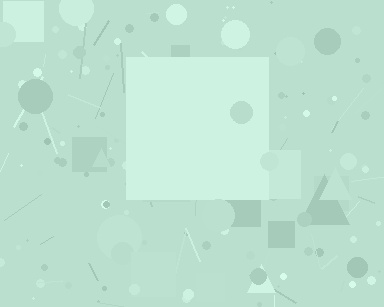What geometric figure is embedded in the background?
A square is embedded in the background.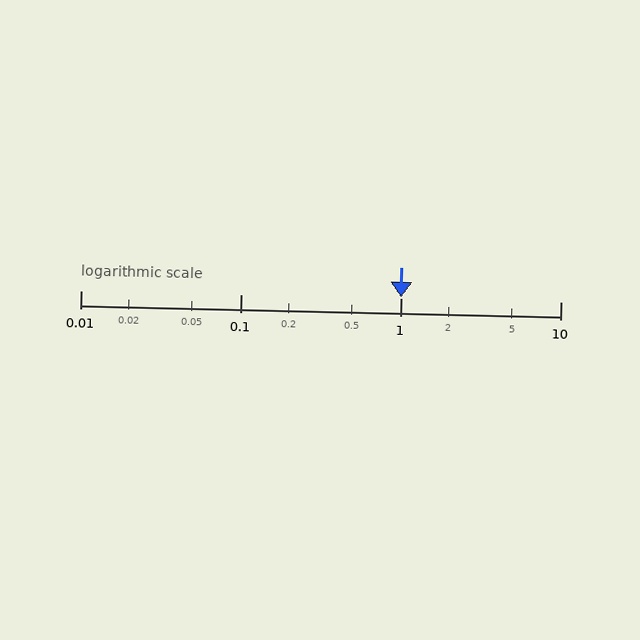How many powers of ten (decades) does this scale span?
The scale spans 3 decades, from 0.01 to 10.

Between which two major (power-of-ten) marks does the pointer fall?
The pointer is between 1 and 10.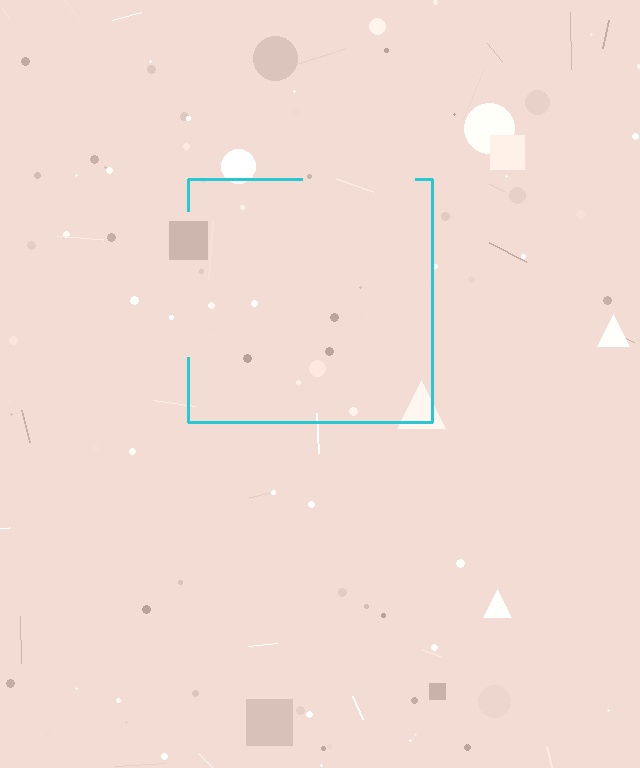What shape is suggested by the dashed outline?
The dashed outline suggests a square.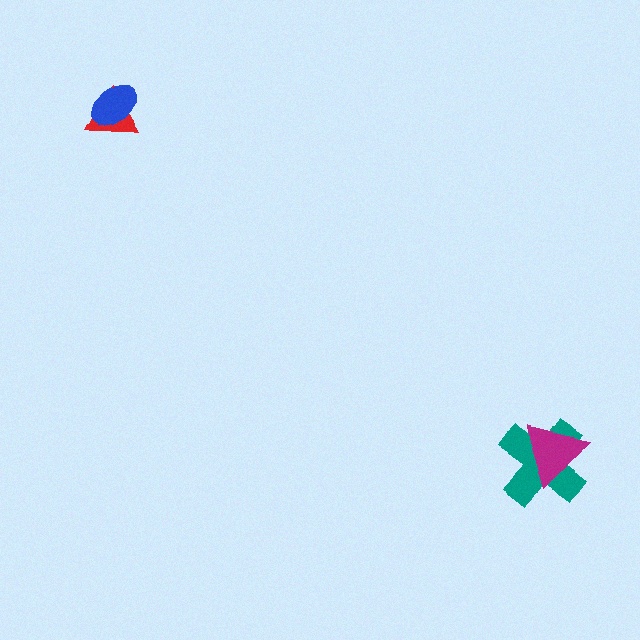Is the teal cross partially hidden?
Yes, it is partially covered by another shape.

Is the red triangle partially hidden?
Yes, it is partially covered by another shape.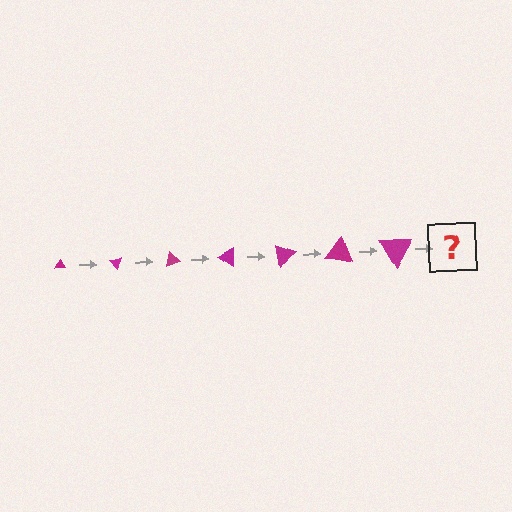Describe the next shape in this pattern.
It should be a triangle, larger than the previous one and rotated 350 degrees from the start.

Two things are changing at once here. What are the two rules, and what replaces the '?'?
The two rules are that the triangle grows larger each step and it rotates 50 degrees each step. The '?' should be a triangle, larger than the previous one and rotated 350 degrees from the start.